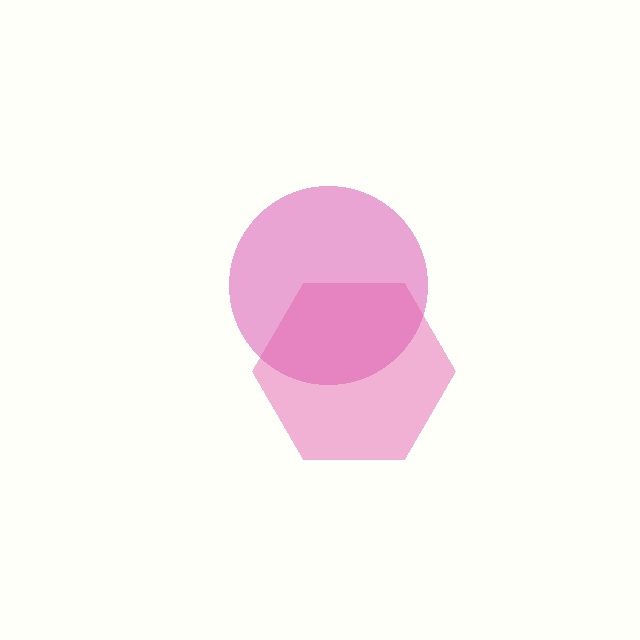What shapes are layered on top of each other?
The layered shapes are: a magenta circle, a pink hexagon.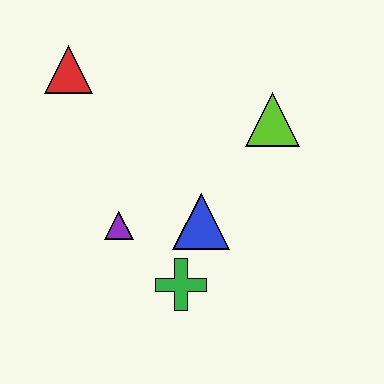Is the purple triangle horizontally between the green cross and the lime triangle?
No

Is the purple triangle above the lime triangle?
No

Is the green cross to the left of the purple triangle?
No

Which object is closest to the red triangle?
The purple triangle is closest to the red triangle.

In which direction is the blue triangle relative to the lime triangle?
The blue triangle is below the lime triangle.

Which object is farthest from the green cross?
The red triangle is farthest from the green cross.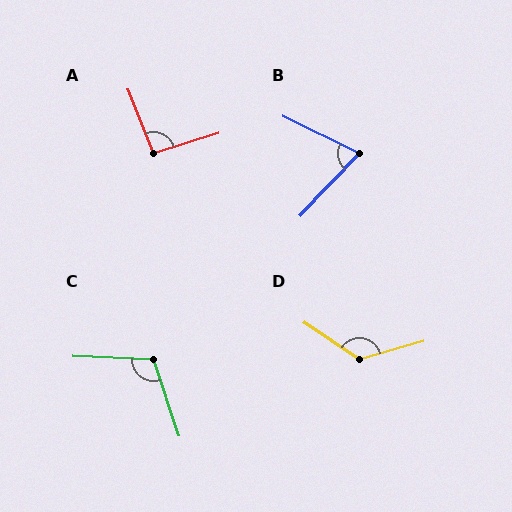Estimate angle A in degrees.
Approximately 94 degrees.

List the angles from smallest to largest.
B (73°), A (94°), C (111°), D (130°).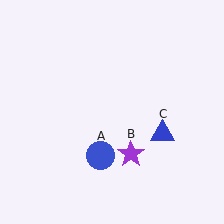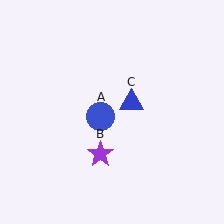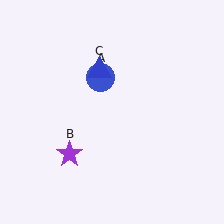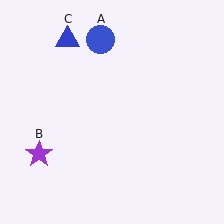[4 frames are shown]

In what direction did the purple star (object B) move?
The purple star (object B) moved left.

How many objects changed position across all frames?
3 objects changed position: blue circle (object A), purple star (object B), blue triangle (object C).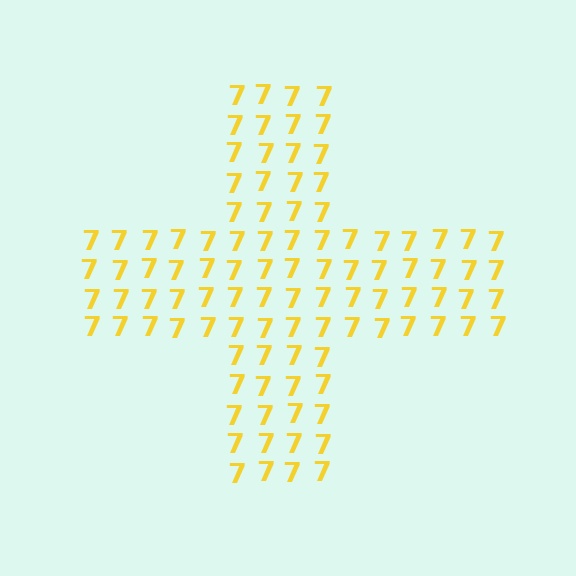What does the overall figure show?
The overall figure shows a cross.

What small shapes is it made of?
It is made of small digit 7's.